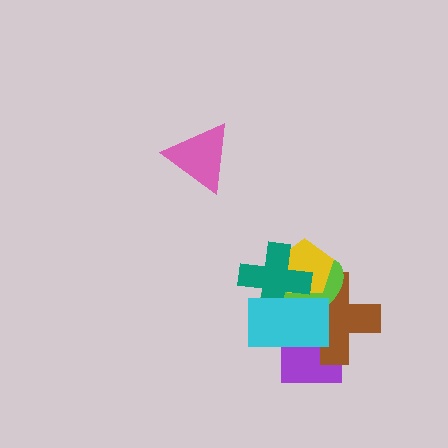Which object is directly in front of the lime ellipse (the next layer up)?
The yellow pentagon is directly in front of the lime ellipse.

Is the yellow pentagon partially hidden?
Yes, it is partially covered by another shape.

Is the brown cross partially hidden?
Yes, it is partially covered by another shape.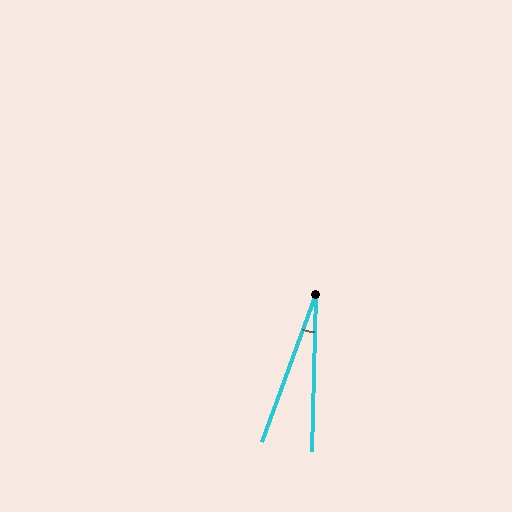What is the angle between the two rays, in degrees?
Approximately 18 degrees.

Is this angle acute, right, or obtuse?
It is acute.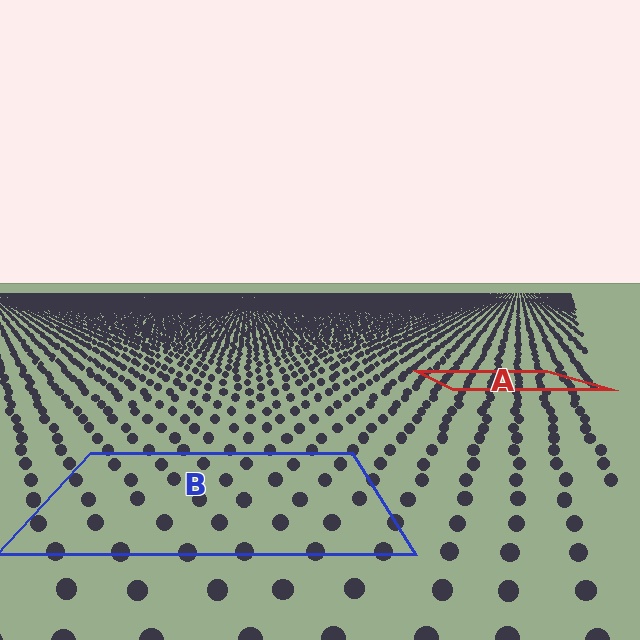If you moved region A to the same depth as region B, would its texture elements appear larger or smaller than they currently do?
They would appear larger. At a closer depth, the same texture elements are projected at a bigger on-screen size.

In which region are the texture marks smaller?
The texture marks are smaller in region A, because it is farther away.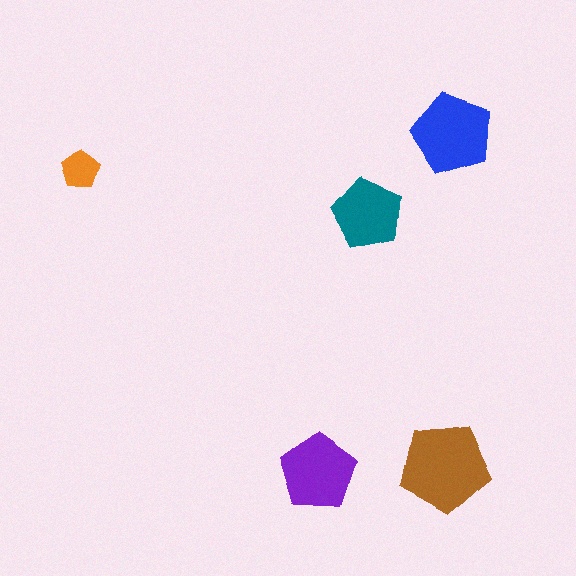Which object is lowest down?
The purple pentagon is bottommost.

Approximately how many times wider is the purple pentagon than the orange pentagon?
About 2 times wider.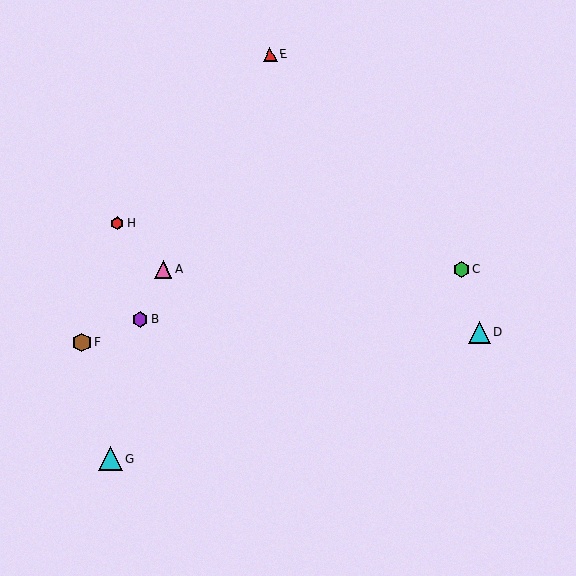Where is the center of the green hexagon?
The center of the green hexagon is at (461, 269).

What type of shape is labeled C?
Shape C is a green hexagon.